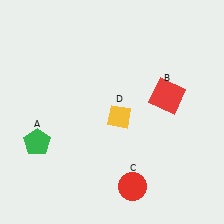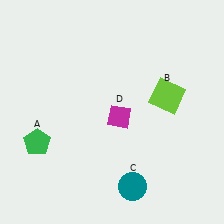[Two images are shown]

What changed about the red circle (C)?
In Image 1, C is red. In Image 2, it changed to teal.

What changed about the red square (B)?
In Image 1, B is red. In Image 2, it changed to lime.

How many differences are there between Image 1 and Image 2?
There are 3 differences between the two images.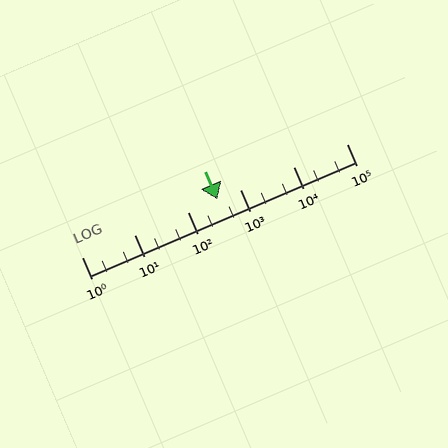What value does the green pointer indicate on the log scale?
The pointer indicates approximately 360.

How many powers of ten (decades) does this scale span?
The scale spans 5 decades, from 1 to 100000.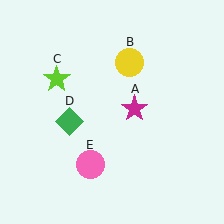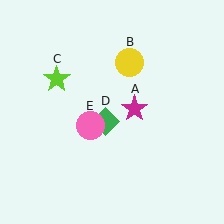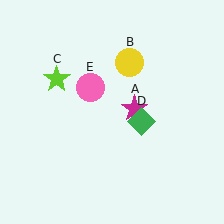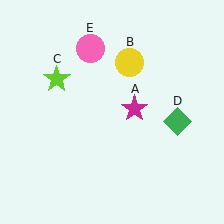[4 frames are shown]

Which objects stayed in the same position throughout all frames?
Magenta star (object A) and yellow circle (object B) and lime star (object C) remained stationary.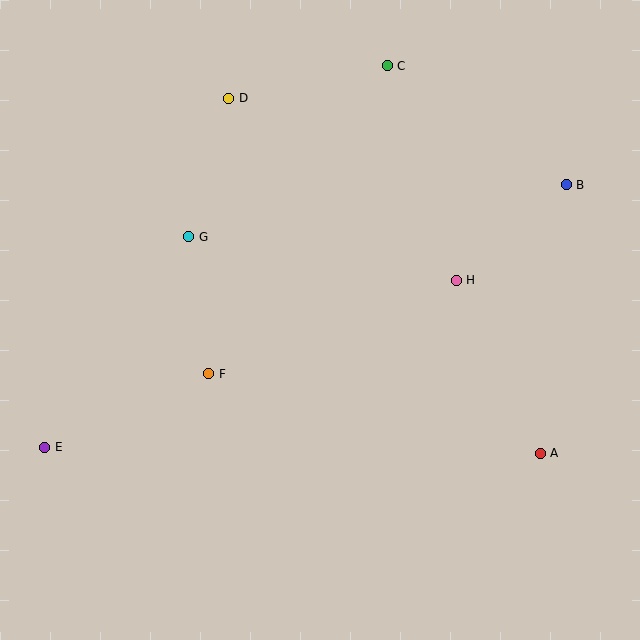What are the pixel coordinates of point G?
Point G is at (189, 237).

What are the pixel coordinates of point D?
Point D is at (229, 98).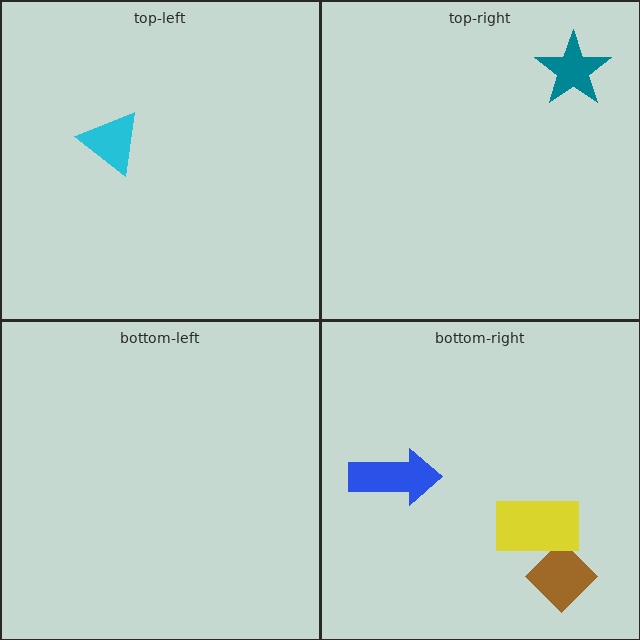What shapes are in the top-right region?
The teal star.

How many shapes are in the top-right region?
1.